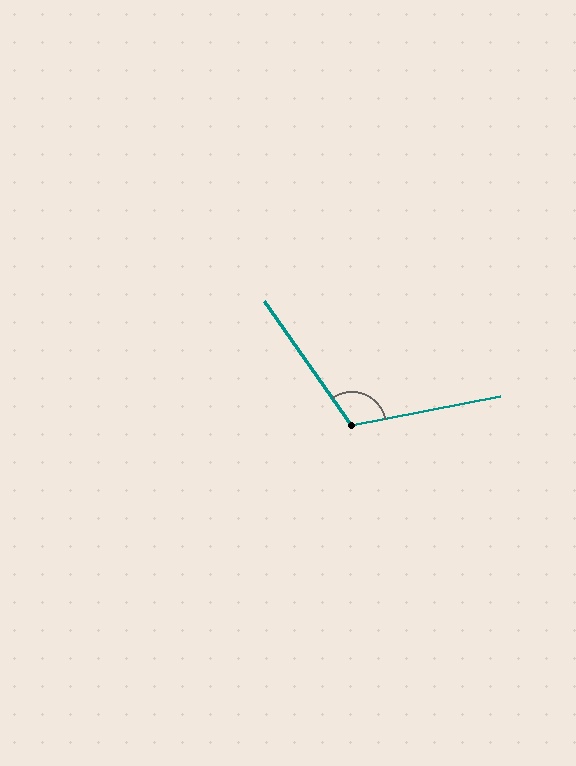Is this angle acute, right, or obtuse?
It is obtuse.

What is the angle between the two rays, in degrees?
Approximately 114 degrees.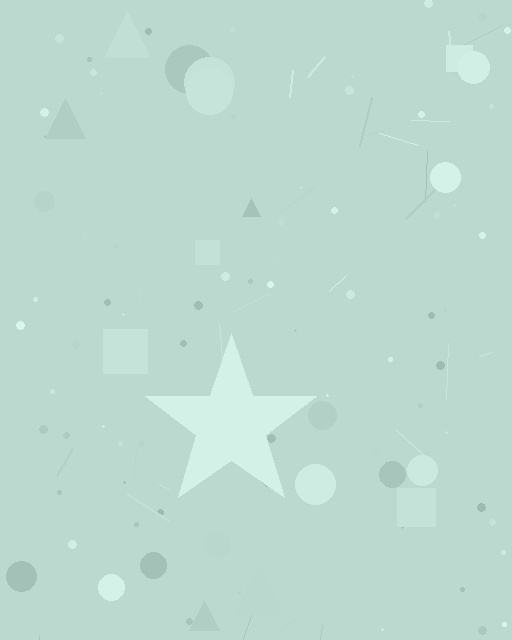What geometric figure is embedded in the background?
A star is embedded in the background.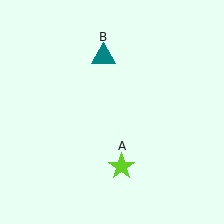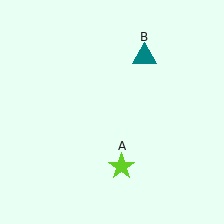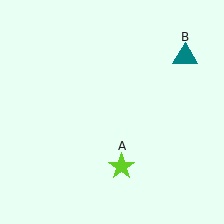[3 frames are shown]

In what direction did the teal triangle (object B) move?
The teal triangle (object B) moved right.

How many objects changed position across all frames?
1 object changed position: teal triangle (object B).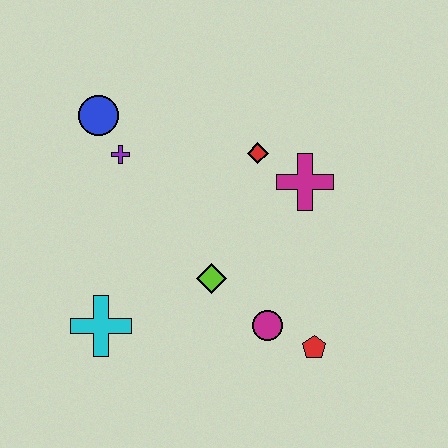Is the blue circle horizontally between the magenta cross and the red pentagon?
No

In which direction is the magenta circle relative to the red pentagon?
The magenta circle is to the left of the red pentagon.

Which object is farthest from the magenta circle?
The blue circle is farthest from the magenta circle.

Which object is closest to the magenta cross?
The red diamond is closest to the magenta cross.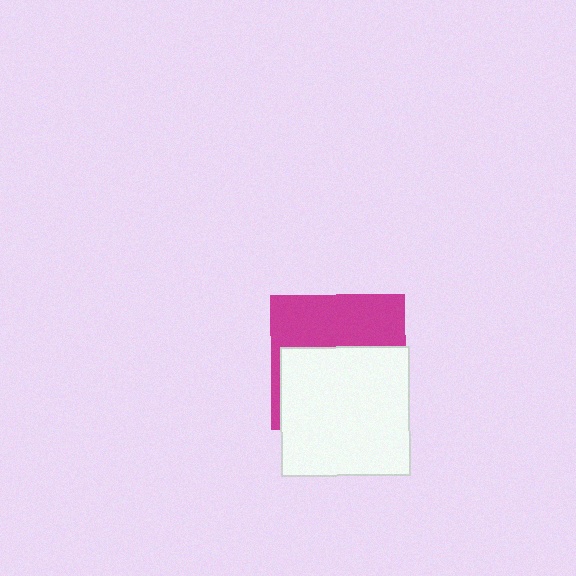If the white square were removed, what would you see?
You would see the complete magenta square.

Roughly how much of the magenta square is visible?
A small part of it is visible (roughly 43%).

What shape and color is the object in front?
The object in front is a white square.